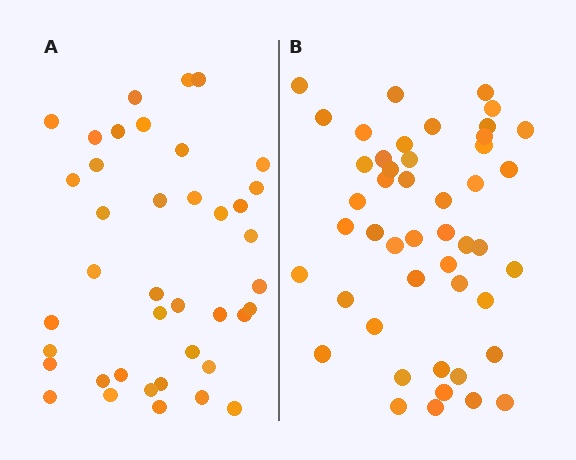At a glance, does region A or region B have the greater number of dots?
Region B (the right region) has more dots.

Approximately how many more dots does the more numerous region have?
Region B has roughly 8 or so more dots than region A.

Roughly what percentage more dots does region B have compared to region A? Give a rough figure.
About 20% more.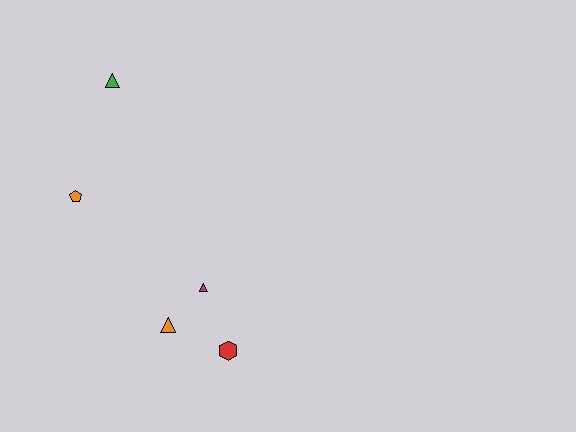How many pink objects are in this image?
There are no pink objects.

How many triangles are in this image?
There are 3 triangles.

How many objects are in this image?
There are 5 objects.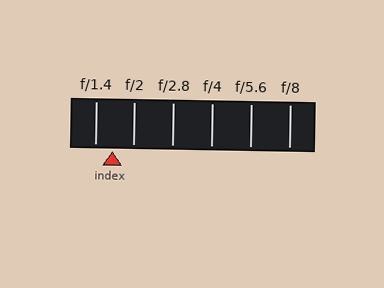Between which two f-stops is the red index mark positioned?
The index mark is between f/1.4 and f/2.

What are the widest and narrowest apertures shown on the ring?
The widest aperture shown is f/1.4 and the narrowest is f/8.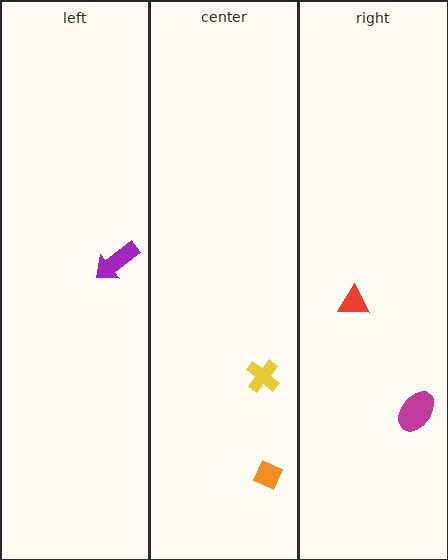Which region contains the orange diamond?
The center region.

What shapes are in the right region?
The magenta ellipse, the red triangle.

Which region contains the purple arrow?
The left region.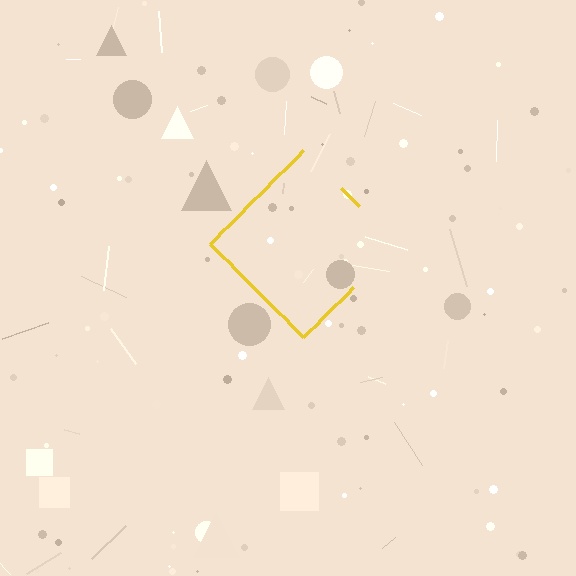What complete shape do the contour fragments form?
The contour fragments form a diamond.